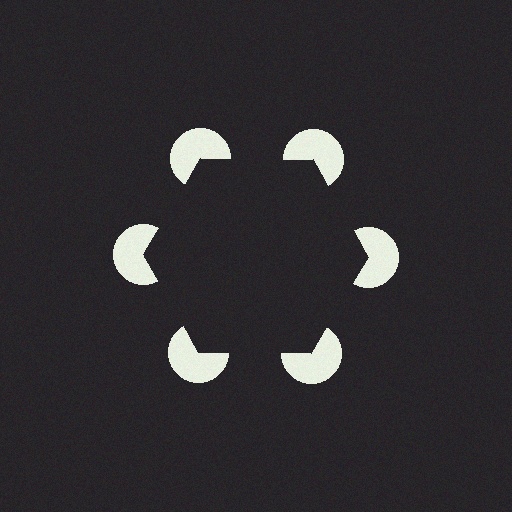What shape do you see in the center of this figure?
An illusory hexagon — its edges are inferred from the aligned wedge cuts in the pac-man discs, not physically drawn.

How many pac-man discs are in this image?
There are 6 — one at each vertex of the illusory hexagon.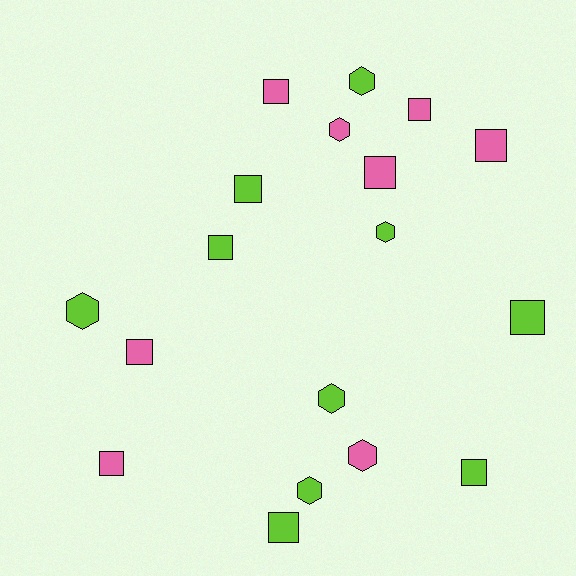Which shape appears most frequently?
Square, with 11 objects.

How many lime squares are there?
There are 5 lime squares.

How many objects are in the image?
There are 18 objects.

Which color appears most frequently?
Lime, with 10 objects.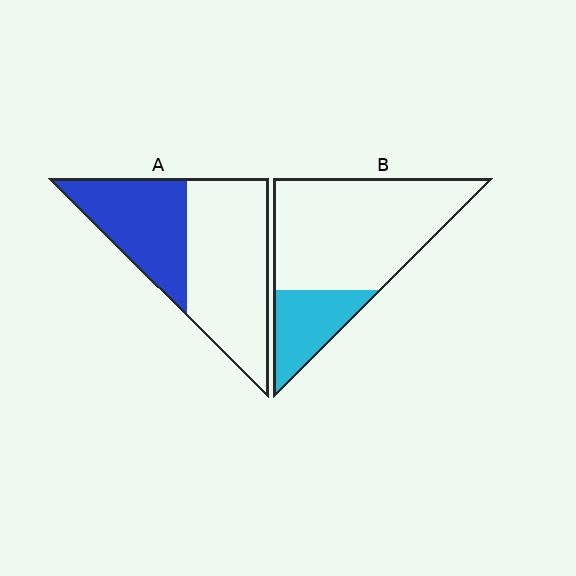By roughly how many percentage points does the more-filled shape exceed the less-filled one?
By roughly 15 percentage points (A over B).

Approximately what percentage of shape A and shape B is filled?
A is approximately 40% and B is approximately 25%.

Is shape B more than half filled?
No.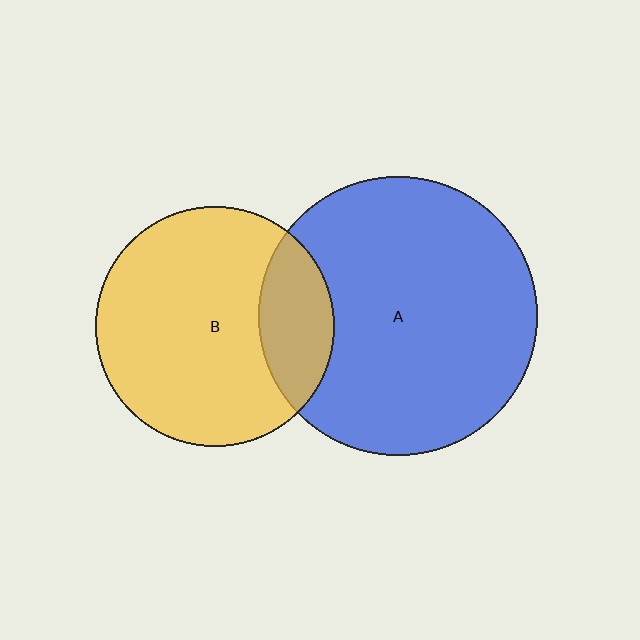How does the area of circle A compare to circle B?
Approximately 1.4 times.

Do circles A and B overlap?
Yes.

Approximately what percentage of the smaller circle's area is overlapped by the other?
Approximately 20%.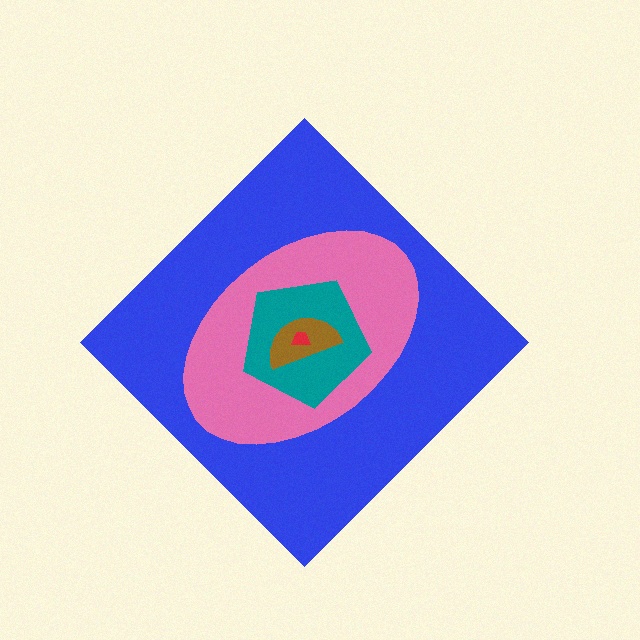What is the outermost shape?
The blue diamond.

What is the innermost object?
The red trapezoid.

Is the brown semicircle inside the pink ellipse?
Yes.